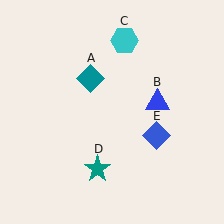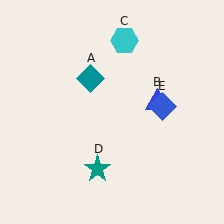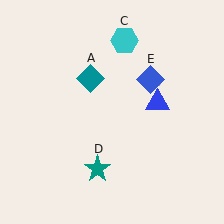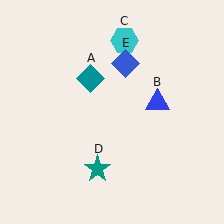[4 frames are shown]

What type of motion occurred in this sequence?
The blue diamond (object E) rotated counterclockwise around the center of the scene.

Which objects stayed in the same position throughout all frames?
Teal diamond (object A) and blue triangle (object B) and cyan hexagon (object C) and teal star (object D) remained stationary.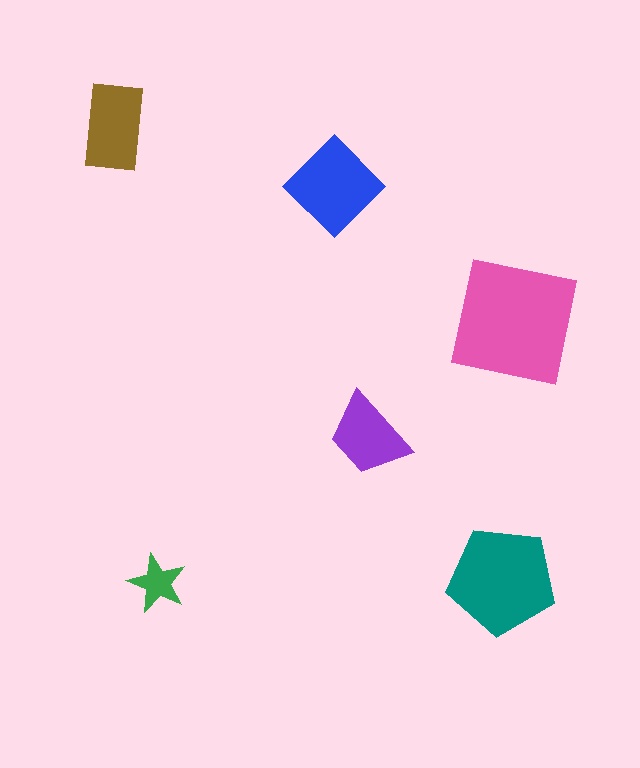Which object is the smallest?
The green star.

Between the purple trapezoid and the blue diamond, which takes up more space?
The blue diamond.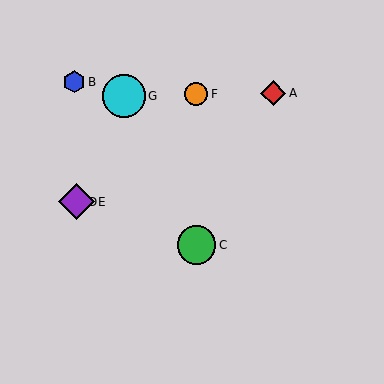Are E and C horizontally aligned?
No, E is at y≈202 and C is at y≈245.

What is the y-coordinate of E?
Object E is at y≈202.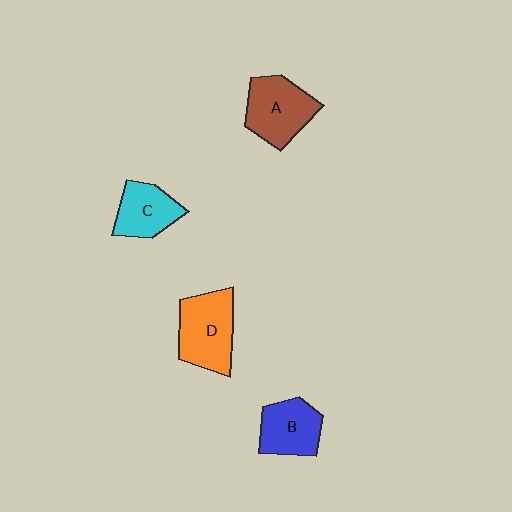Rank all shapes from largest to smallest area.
From largest to smallest: D (orange), A (brown), B (blue), C (cyan).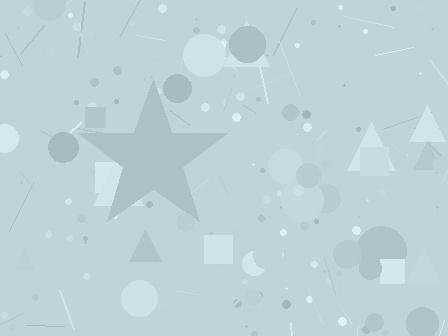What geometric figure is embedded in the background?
A star is embedded in the background.